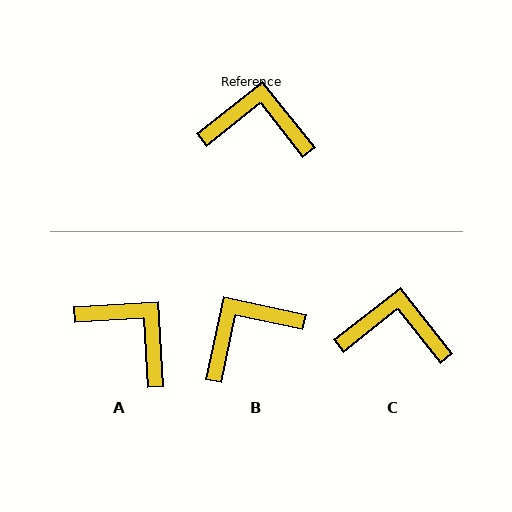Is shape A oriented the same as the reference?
No, it is off by about 35 degrees.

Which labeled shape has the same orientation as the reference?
C.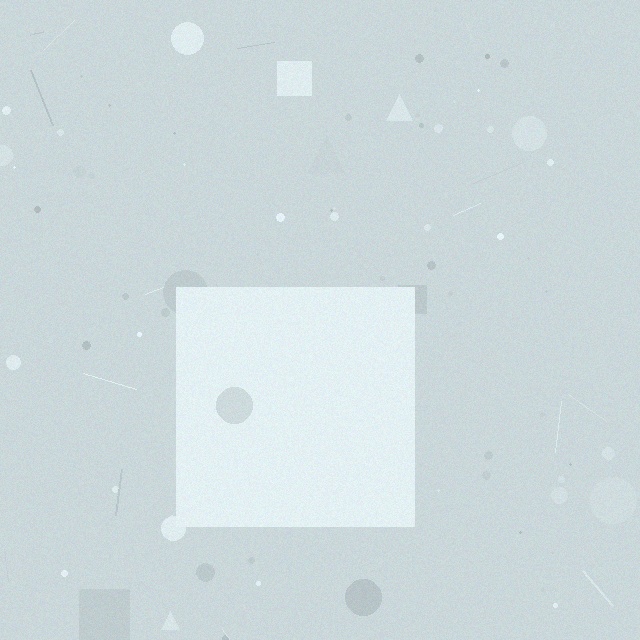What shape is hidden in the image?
A square is hidden in the image.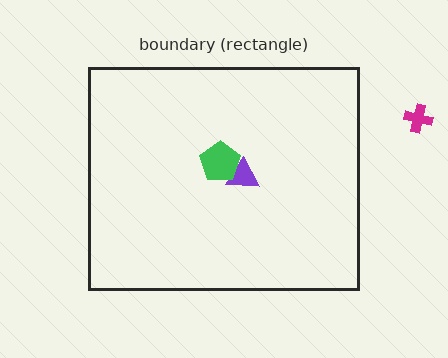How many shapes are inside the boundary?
2 inside, 1 outside.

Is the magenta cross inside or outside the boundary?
Outside.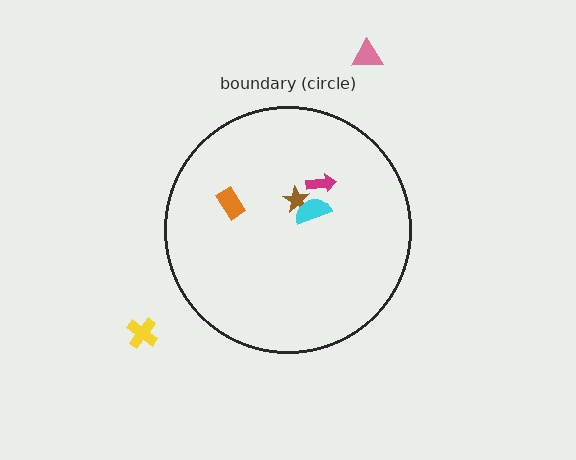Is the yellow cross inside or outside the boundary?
Outside.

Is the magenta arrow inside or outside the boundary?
Inside.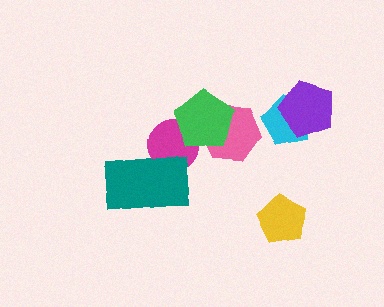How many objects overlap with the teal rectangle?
1 object overlaps with the teal rectangle.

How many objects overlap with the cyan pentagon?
1 object overlaps with the cyan pentagon.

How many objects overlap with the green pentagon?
2 objects overlap with the green pentagon.